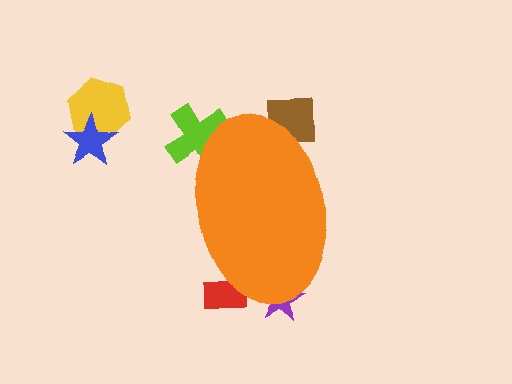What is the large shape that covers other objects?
An orange ellipse.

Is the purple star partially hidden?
Yes, the purple star is partially hidden behind the orange ellipse.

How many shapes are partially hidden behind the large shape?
4 shapes are partially hidden.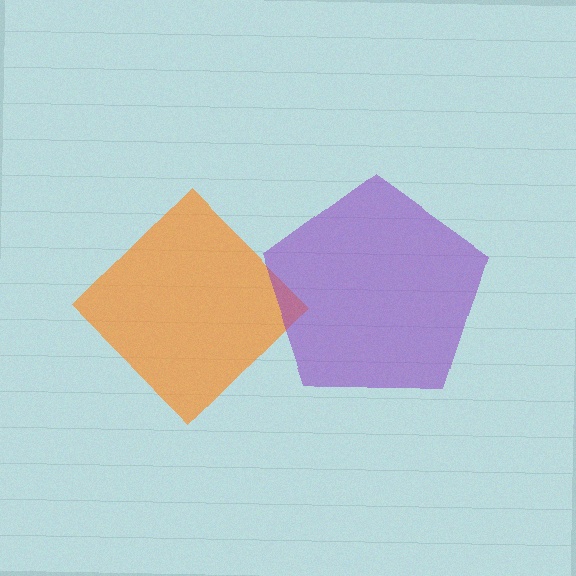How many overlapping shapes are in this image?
There are 2 overlapping shapes in the image.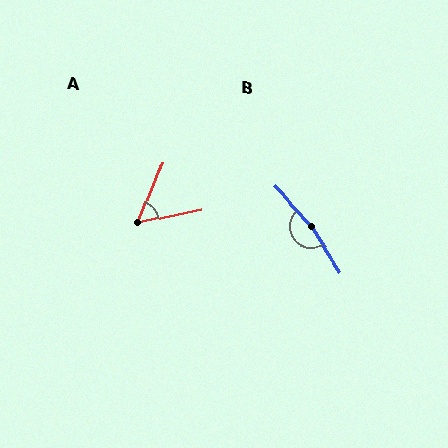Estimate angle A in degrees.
Approximately 56 degrees.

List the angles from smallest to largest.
A (56°), B (169°).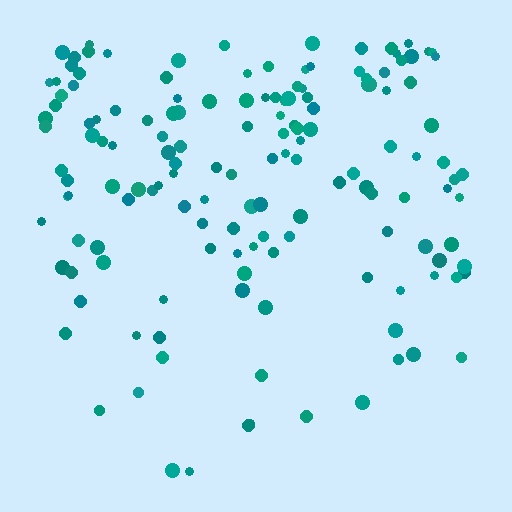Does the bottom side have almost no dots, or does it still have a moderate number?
Still a moderate number, just noticeably fewer than the top.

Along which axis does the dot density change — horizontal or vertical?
Vertical.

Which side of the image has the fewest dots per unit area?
The bottom.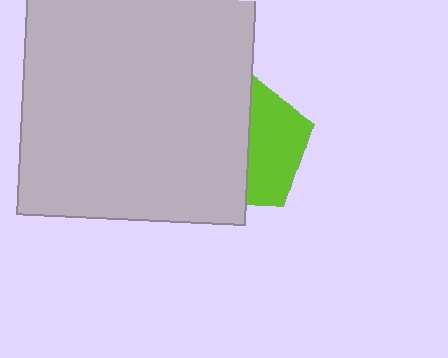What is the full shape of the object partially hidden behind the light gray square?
The partially hidden object is a lime pentagon.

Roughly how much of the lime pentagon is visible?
A small part of it is visible (roughly 44%).